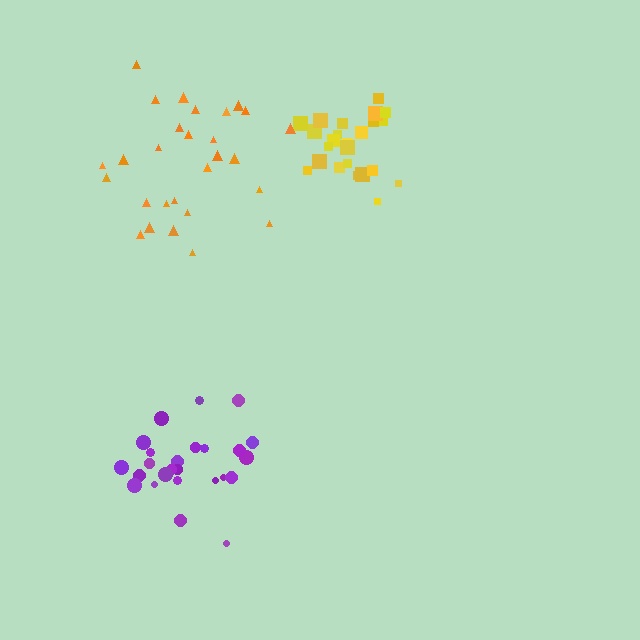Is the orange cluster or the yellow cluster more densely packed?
Yellow.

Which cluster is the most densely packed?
Yellow.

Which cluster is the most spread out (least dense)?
Orange.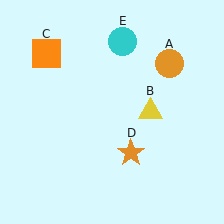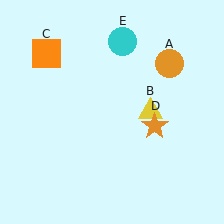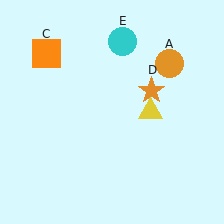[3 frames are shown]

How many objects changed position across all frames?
1 object changed position: orange star (object D).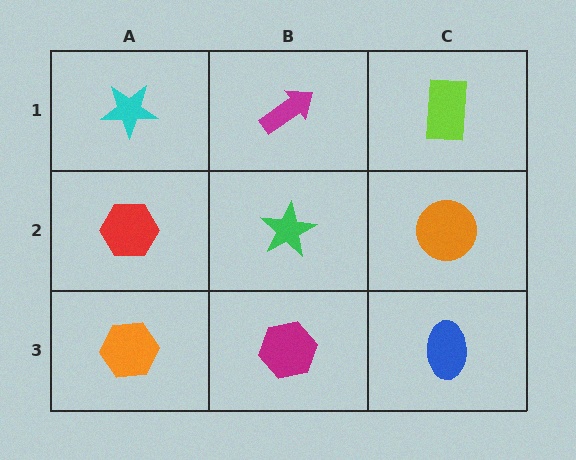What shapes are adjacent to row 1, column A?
A red hexagon (row 2, column A), a magenta arrow (row 1, column B).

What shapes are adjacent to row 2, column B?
A magenta arrow (row 1, column B), a magenta hexagon (row 3, column B), a red hexagon (row 2, column A), an orange circle (row 2, column C).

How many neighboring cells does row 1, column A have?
2.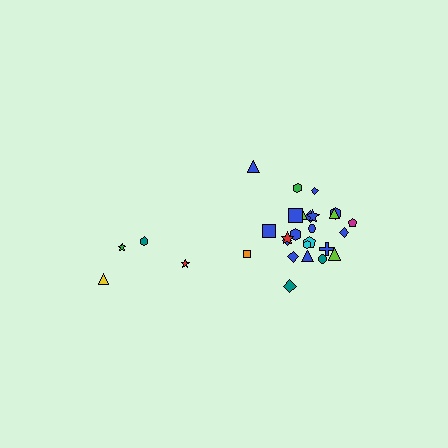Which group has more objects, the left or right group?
The right group.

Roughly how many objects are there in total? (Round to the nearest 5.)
Roughly 30 objects in total.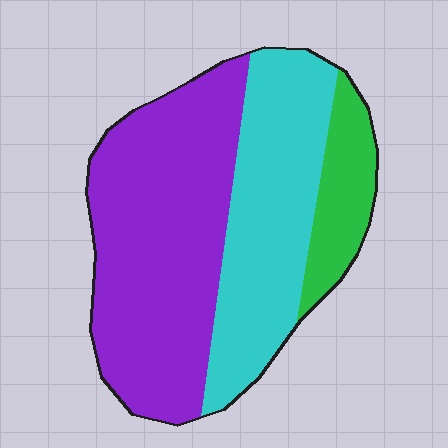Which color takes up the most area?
Purple, at roughly 50%.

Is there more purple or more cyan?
Purple.